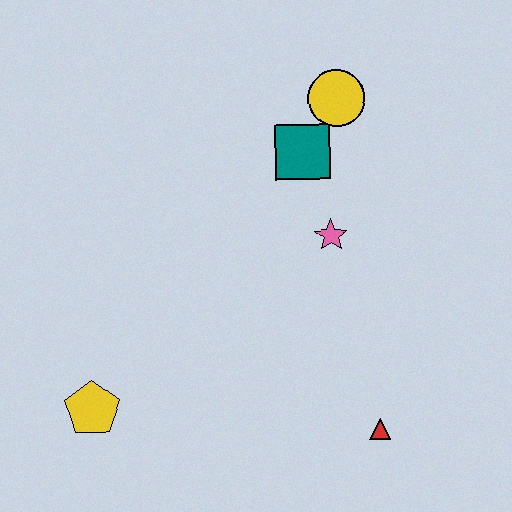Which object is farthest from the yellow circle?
The yellow pentagon is farthest from the yellow circle.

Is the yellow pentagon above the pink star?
No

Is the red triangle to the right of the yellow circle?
Yes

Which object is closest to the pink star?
The teal square is closest to the pink star.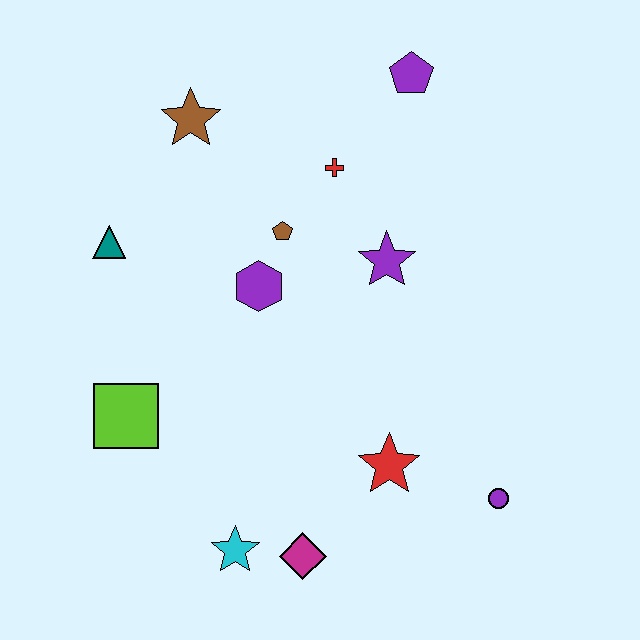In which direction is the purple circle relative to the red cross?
The purple circle is below the red cross.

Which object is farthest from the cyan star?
The purple pentagon is farthest from the cyan star.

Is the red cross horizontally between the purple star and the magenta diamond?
Yes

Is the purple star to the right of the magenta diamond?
Yes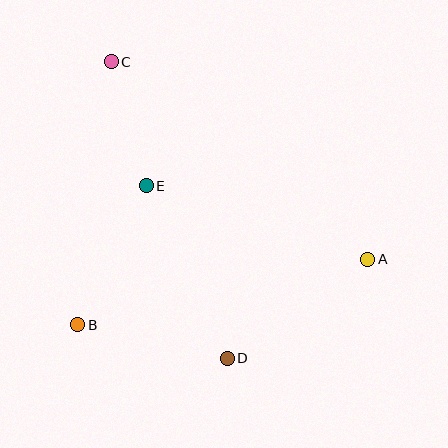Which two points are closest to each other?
Points C and E are closest to each other.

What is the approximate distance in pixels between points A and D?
The distance between A and D is approximately 172 pixels.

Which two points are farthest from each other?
Points A and C are farthest from each other.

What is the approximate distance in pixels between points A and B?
The distance between A and B is approximately 297 pixels.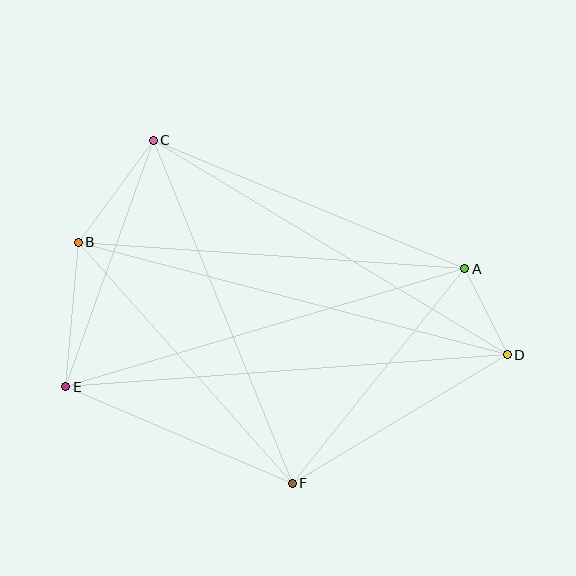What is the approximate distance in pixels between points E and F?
The distance between E and F is approximately 246 pixels.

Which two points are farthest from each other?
Points B and D are farthest from each other.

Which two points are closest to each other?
Points A and D are closest to each other.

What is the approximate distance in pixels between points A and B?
The distance between A and B is approximately 387 pixels.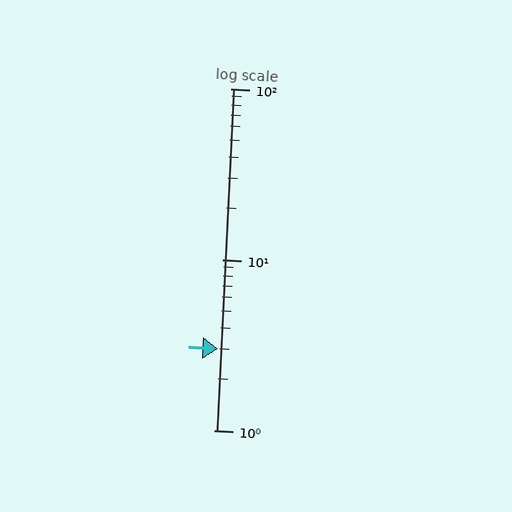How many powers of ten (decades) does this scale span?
The scale spans 2 decades, from 1 to 100.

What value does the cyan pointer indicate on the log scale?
The pointer indicates approximately 3.